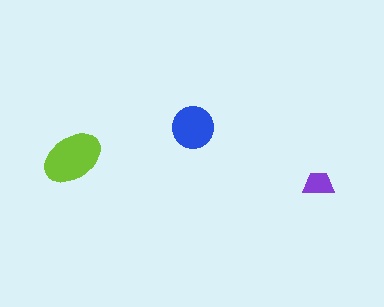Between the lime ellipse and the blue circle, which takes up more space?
The lime ellipse.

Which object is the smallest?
The purple trapezoid.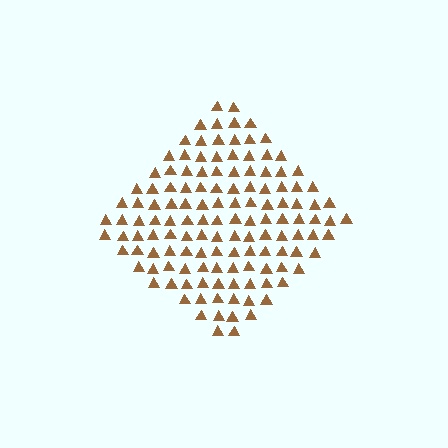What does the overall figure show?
The overall figure shows a diamond.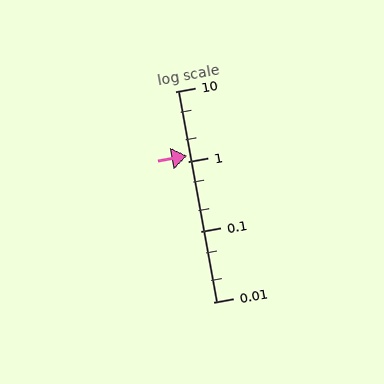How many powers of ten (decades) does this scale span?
The scale spans 3 decades, from 0.01 to 10.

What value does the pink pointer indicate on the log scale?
The pointer indicates approximately 1.2.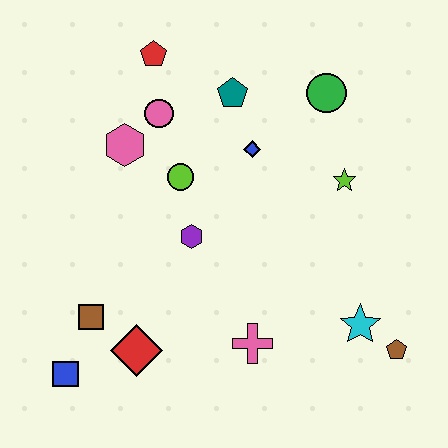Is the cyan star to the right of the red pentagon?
Yes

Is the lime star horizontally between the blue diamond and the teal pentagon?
No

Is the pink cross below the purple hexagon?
Yes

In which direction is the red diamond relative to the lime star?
The red diamond is to the left of the lime star.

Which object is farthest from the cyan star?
The red pentagon is farthest from the cyan star.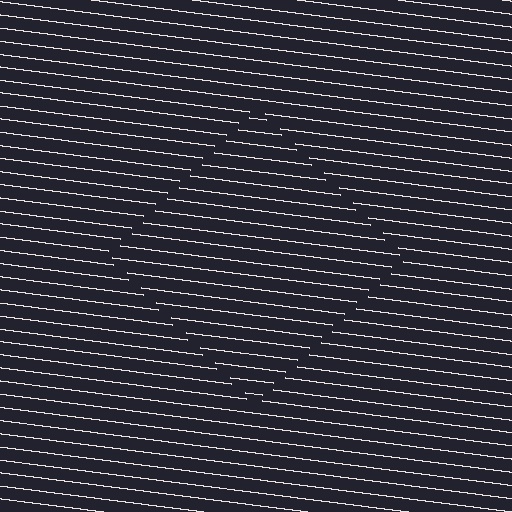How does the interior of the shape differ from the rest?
The interior of the shape contains the same grating, shifted by half a period — the contour is defined by the phase discontinuity where line-ends from the inner and outer gratings abut.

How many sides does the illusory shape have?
4 sides — the line-ends trace a square.